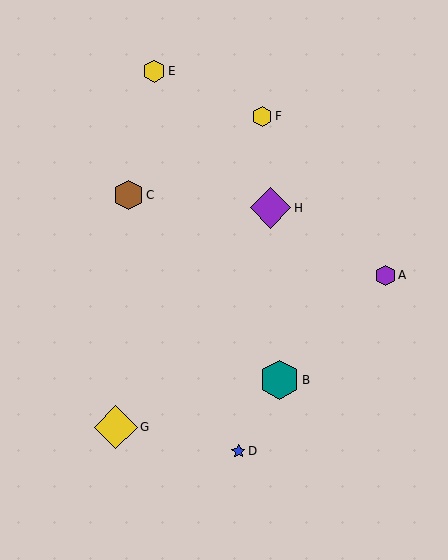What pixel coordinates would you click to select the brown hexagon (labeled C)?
Click at (129, 195) to select the brown hexagon C.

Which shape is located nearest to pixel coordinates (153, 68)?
The yellow hexagon (labeled E) at (154, 71) is nearest to that location.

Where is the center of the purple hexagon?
The center of the purple hexagon is at (385, 275).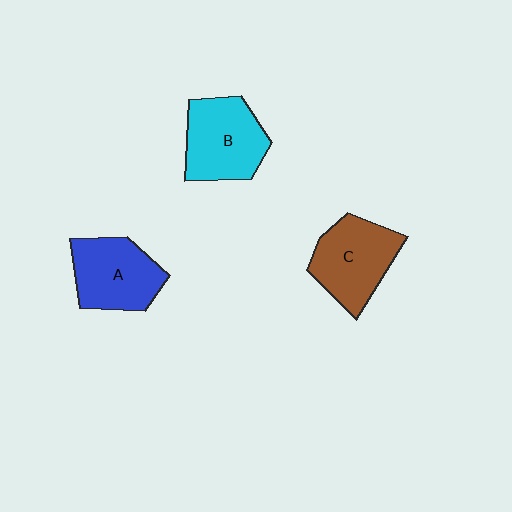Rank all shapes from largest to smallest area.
From largest to smallest: B (cyan), C (brown), A (blue).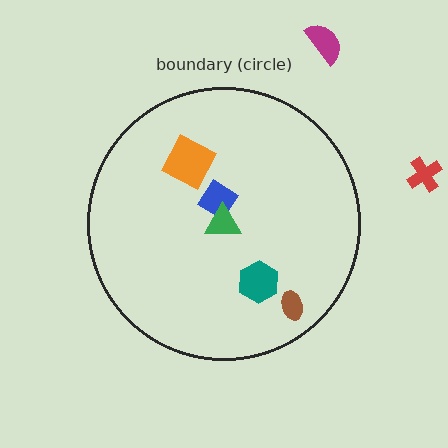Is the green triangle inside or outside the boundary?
Inside.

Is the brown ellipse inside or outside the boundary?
Inside.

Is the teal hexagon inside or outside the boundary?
Inside.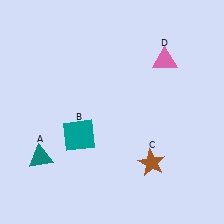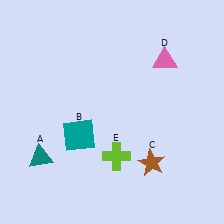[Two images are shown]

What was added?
A lime cross (E) was added in Image 2.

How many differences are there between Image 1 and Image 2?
There is 1 difference between the two images.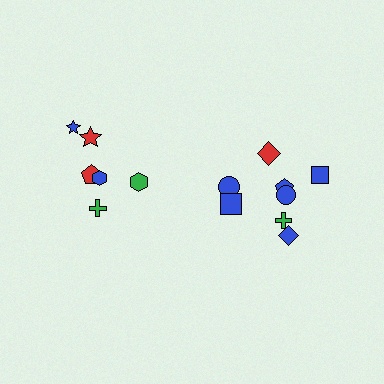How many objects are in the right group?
There are 8 objects.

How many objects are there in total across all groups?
There are 14 objects.